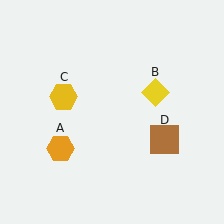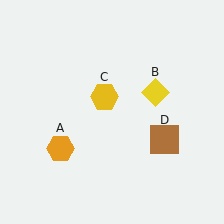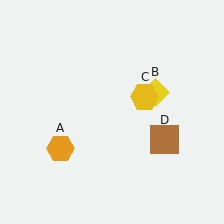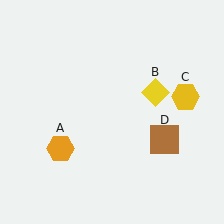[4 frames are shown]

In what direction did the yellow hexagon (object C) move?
The yellow hexagon (object C) moved right.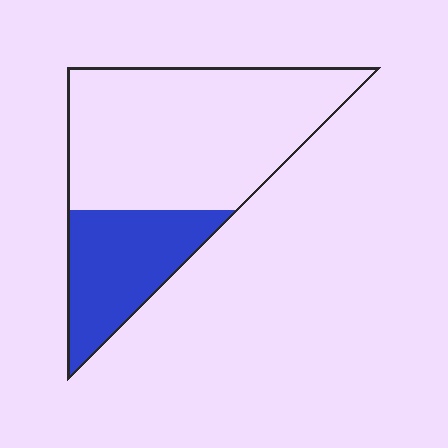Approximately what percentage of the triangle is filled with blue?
Approximately 30%.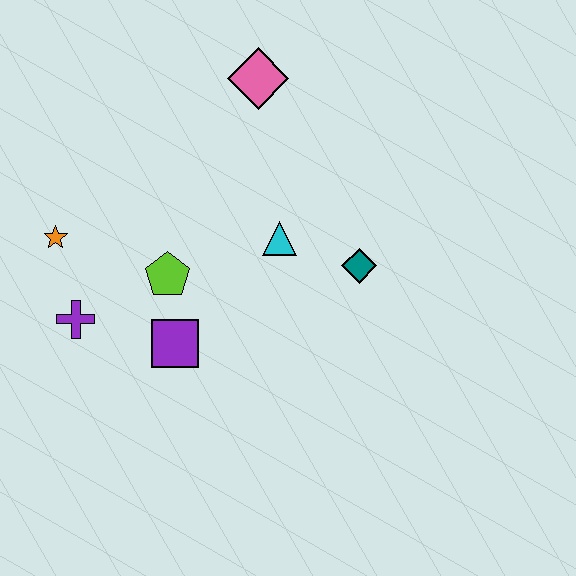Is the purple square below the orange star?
Yes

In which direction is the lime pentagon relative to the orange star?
The lime pentagon is to the right of the orange star.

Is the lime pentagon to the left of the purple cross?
No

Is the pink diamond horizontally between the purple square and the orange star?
No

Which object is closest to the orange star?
The purple cross is closest to the orange star.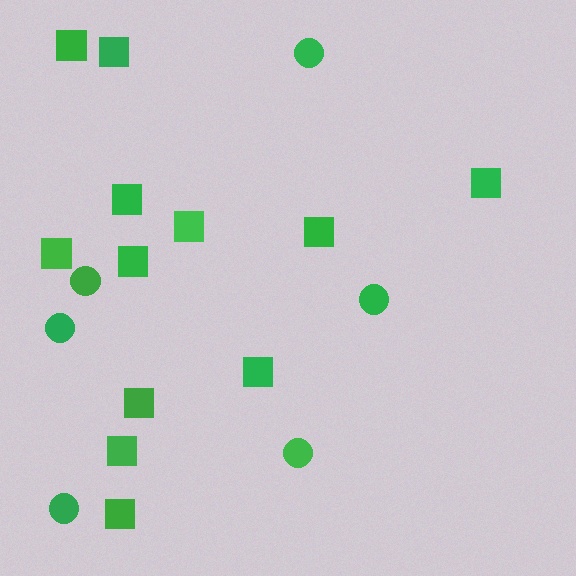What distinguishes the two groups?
There are 2 groups: one group of squares (12) and one group of circles (6).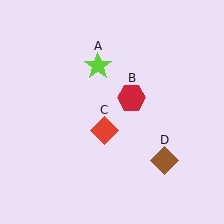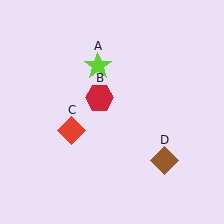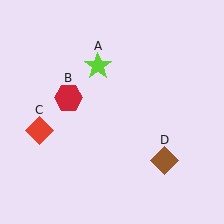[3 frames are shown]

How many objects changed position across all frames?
2 objects changed position: red hexagon (object B), red diamond (object C).